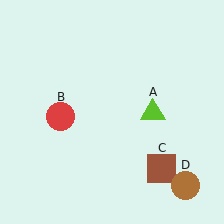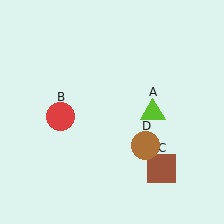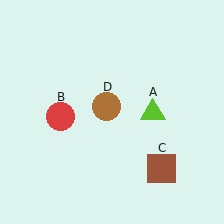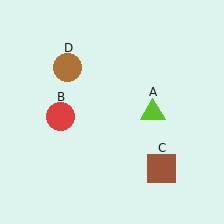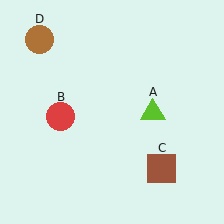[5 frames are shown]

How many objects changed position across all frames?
1 object changed position: brown circle (object D).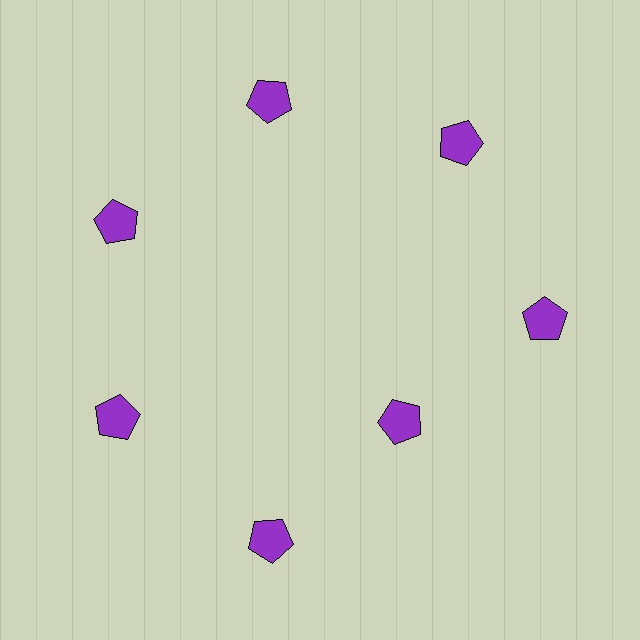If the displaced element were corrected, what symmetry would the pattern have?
It would have 7-fold rotational symmetry — the pattern would map onto itself every 51 degrees.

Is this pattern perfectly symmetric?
No. The 7 purple pentagons are arranged in a ring, but one element near the 5 o'clock position is pulled inward toward the center, breaking the 7-fold rotational symmetry.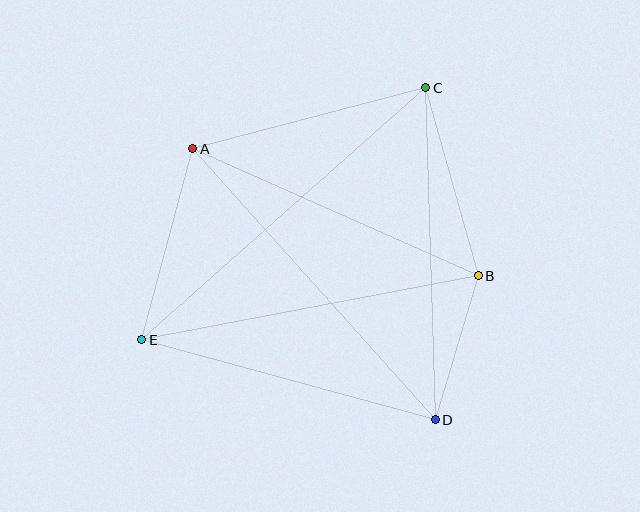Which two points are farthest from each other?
Points C and E are farthest from each other.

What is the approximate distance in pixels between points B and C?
The distance between B and C is approximately 195 pixels.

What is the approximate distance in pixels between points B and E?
The distance between B and E is approximately 343 pixels.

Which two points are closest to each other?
Points B and D are closest to each other.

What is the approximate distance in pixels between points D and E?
The distance between D and E is approximately 304 pixels.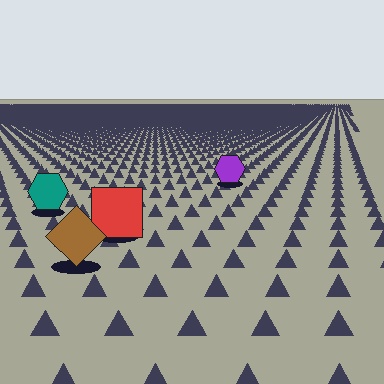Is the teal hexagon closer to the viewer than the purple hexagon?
Yes. The teal hexagon is closer — you can tell from the texture gradient: the ground texture is coarser near it.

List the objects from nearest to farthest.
From nearest to farthest: the brown diamond, the red square, the teal hexagon, the purple hexagon.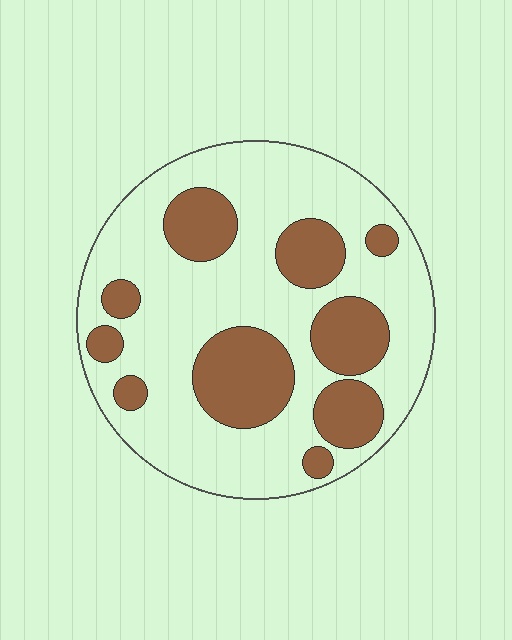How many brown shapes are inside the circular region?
10.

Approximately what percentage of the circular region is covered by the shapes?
Approximately 30%.